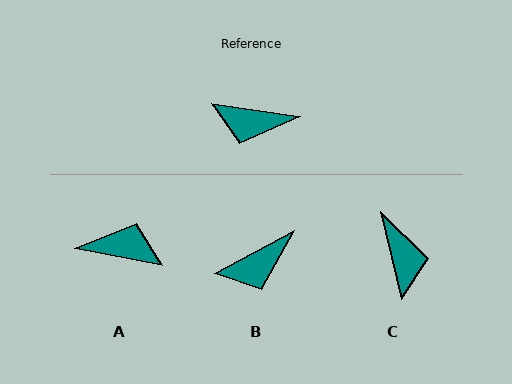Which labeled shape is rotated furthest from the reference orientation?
A, about 178 degrees away.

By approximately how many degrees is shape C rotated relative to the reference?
Approximately 112 degrees counter-clockwise.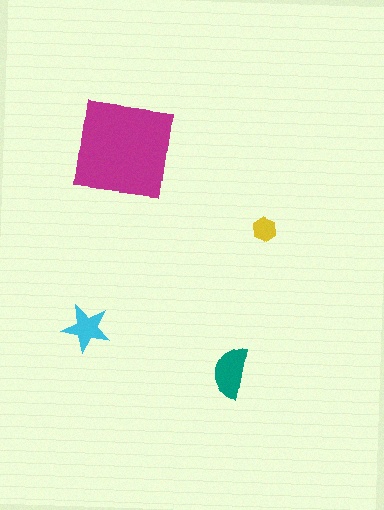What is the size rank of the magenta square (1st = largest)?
1st.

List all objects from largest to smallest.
The magenta square, the teal semicircle, the cyan star, the yellow hexagon.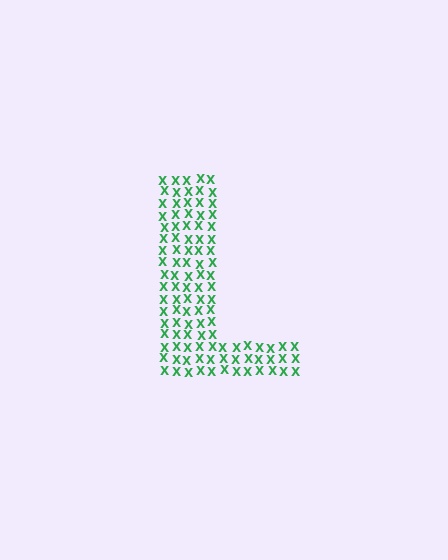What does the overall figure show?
The overall figure shows the letter L.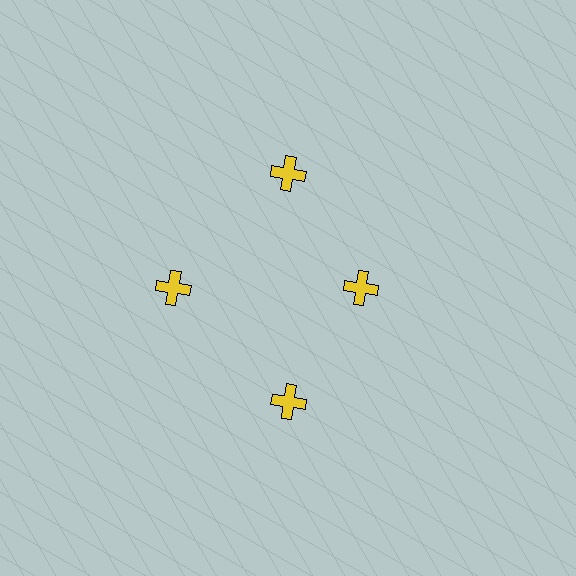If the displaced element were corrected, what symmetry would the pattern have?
It would have 4-fold rotational symmetry — the pattern would map onto itself every 90 degrees.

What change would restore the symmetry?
The symmetry would be restored by moving it outward, back onto the ring so that all 4 crosses sit at equal angles and equal distance from the center.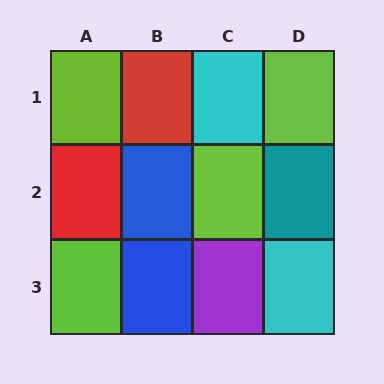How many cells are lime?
4 cells are lime.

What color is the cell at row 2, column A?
Red.